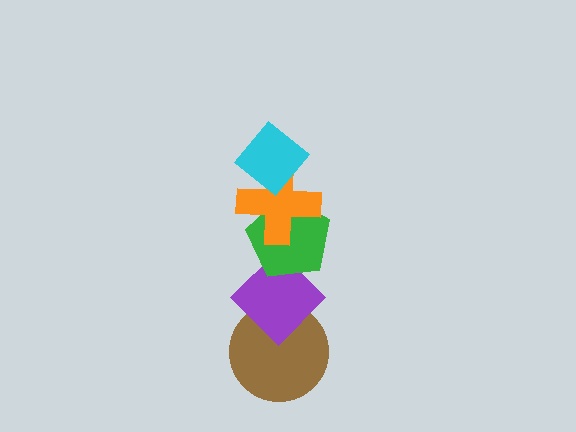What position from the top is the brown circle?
The brown circle is 5th from the top.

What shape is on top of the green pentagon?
The orange cross is on top of the green pentagon.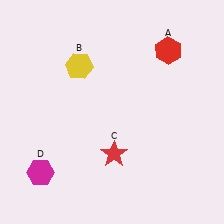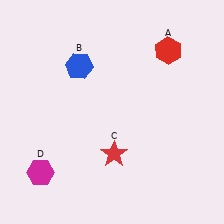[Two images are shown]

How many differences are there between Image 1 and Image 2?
There is 1 difference between the two images.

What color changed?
The hexagon (B) changed from yellow in Image 1 to blue in Image 2.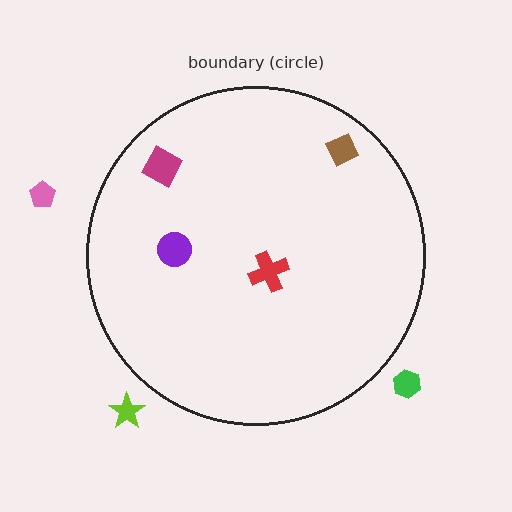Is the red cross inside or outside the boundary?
Inside.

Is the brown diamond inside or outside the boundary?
Inside.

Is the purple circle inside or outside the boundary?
Inside.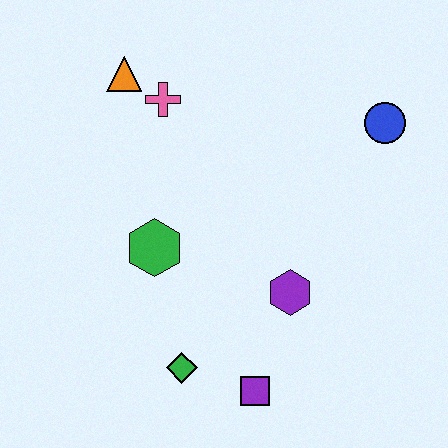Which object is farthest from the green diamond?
The blue circle is farthest from the green diamond.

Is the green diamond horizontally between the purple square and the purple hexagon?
No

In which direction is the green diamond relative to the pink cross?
The green diamond is below the pink cross.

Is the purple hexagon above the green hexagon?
No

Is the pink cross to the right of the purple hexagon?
No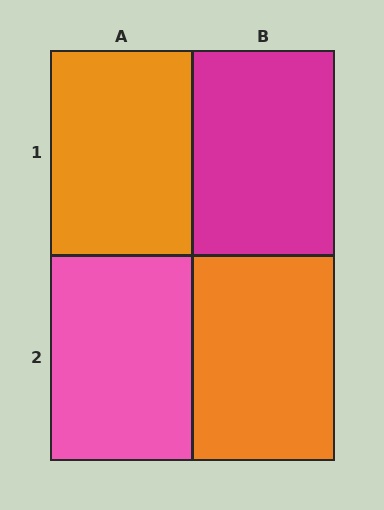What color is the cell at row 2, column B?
Orange.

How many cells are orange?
2 cells are orange.